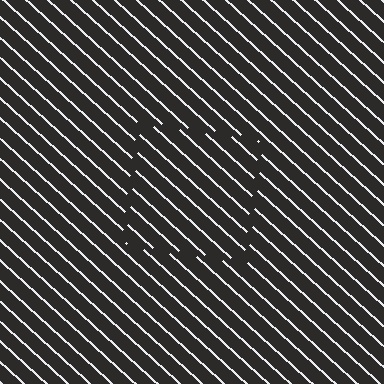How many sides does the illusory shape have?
4 sides — the line-ends trace a square.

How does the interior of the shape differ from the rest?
The interior of the shape contains the same grating, shifted by half a period — the contour is defined by the phase discontinuity where line-ends from the inner and outer gratings abut.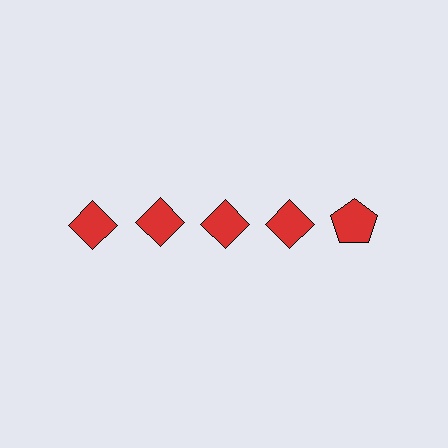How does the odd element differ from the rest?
It has a different shape: pentagon instead of diamond.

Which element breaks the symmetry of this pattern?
The red pentagon in the top row, rightmost column breaks the symmetry. All other shapes are red diamonds.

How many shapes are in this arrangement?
There are 5 shapes arranged in a grid pattern.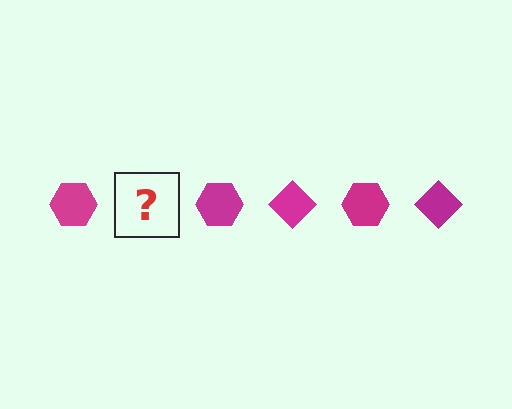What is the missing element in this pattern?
The missing element is a magenta diamond.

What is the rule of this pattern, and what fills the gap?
The rule is that the pattern cycles through hexagon, diamond shapes in magenta. The gap should be filled with a magenta diamond.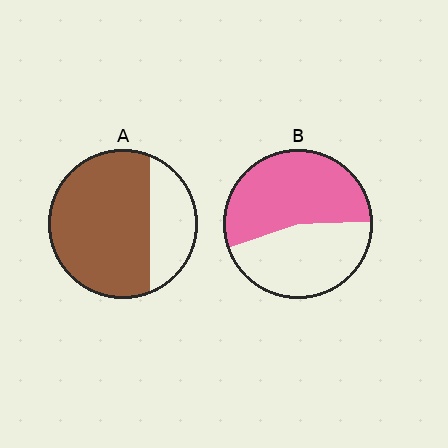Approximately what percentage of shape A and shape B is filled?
A is approximately 70% and B is approximately 55%.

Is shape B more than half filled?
Yes.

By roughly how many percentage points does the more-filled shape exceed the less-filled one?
By roughly 20 percentage points (A over B).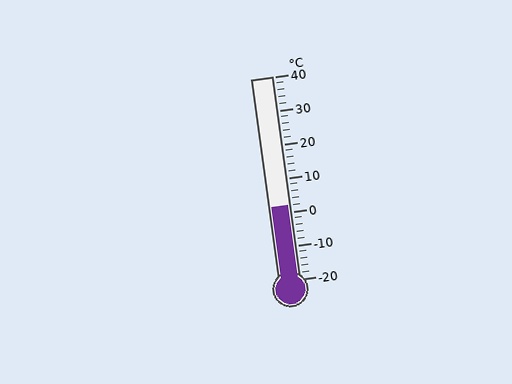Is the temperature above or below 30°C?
The temperature is below 30°C.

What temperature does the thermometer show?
The thermometer shows approximately 2°C.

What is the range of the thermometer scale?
The thermometer scale ranges from -20°C to 40°C.